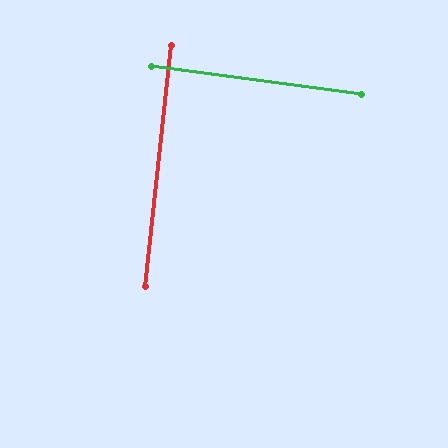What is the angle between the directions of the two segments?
Approximately 89 degrees.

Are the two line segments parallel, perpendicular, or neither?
Perpendicular — they meet at approximately 89°.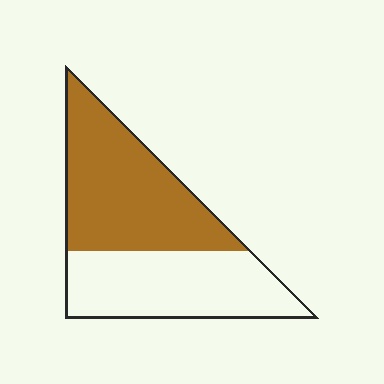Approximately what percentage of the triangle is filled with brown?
Approximately 55%.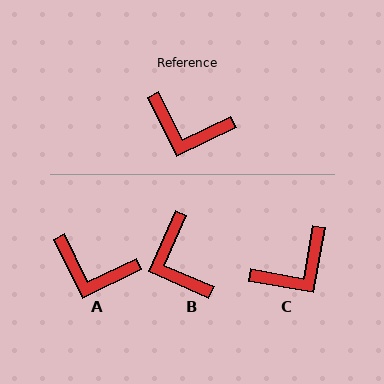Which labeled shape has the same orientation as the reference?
A.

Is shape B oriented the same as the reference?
No, it is off by about 50 degrees.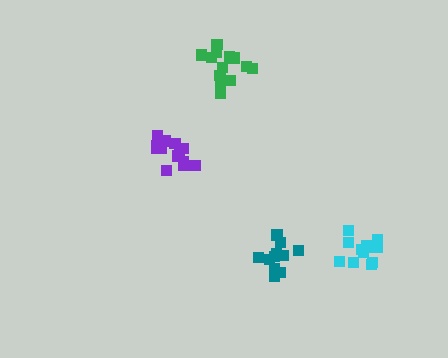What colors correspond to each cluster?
The clusters are colored: green, purple, cyan, teal.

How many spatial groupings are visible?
There are 4 spatial groupings.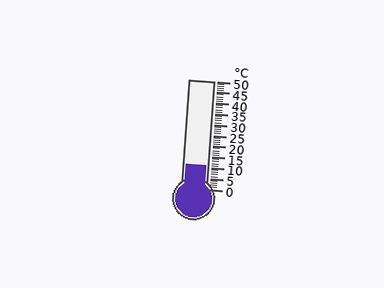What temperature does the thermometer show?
The thermometer shows approximately 11°C.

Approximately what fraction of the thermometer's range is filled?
The thermometer is filled to approximately 20% of its range.